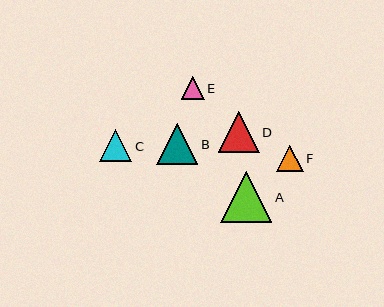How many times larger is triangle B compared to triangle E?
Triangle B is approximately 1.8 times the size of triangle E.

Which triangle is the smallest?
Triangle E is the smallest with a size of approximately 23 pixels.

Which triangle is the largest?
Triangle A is the largest with a size of approximately 51 pixels.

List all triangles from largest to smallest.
From largest to smallest: A, D, B, C, F, E.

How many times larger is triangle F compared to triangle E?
Triangle F is approximately 1.2 times the size of triangle E.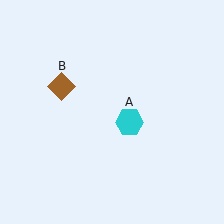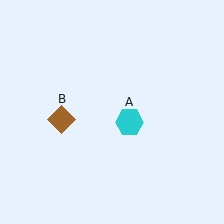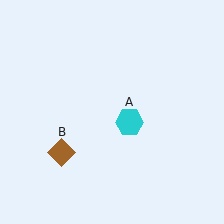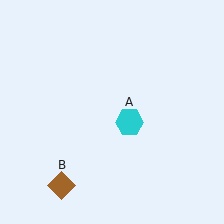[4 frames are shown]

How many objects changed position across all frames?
1 object changed position: brown diamond (object B).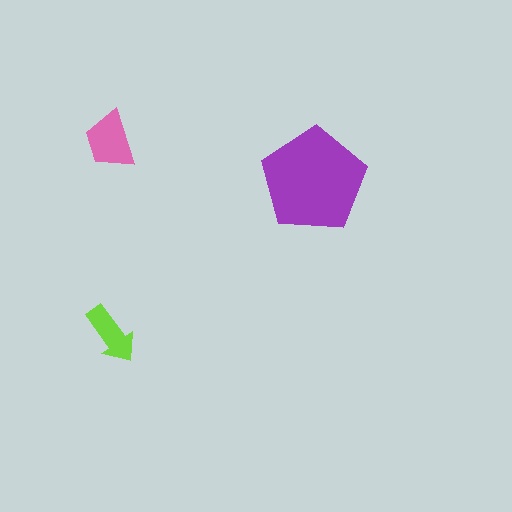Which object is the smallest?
The lime arrow.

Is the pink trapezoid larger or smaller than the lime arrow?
Larger.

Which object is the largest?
The purple pentagon.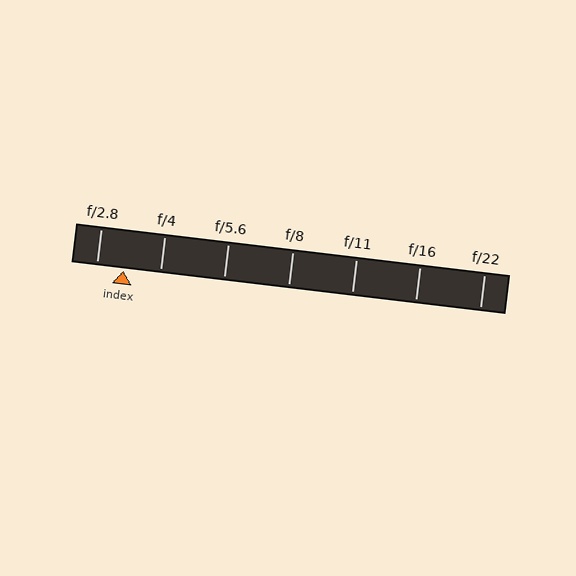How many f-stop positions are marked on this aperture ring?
There are 7 f-stop positions marked.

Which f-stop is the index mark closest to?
The index mark is closest to f/2.8.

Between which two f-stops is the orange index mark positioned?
The index mark is between f/2.8 and f/4.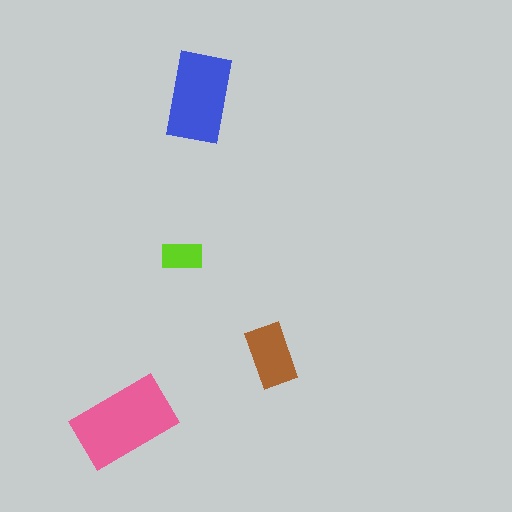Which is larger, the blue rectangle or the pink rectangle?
The pink one.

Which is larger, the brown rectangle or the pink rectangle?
The pink one.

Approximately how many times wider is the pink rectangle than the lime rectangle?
About 2.5 times wider.